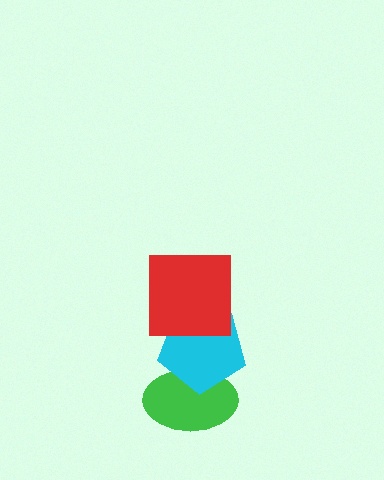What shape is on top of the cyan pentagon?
The red square is on top of the cyan pentagon.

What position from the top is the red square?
The red square is 1st from the top.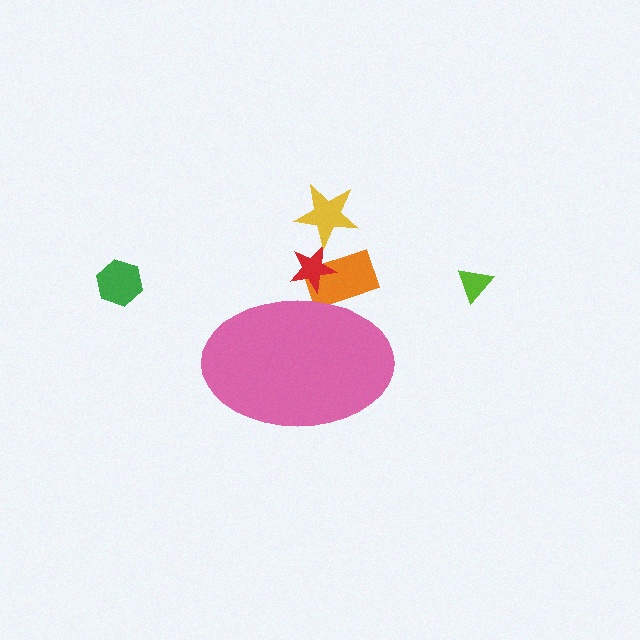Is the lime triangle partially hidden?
No, the lime triangle is fully visible.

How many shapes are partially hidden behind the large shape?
2 shapes are partially hidden.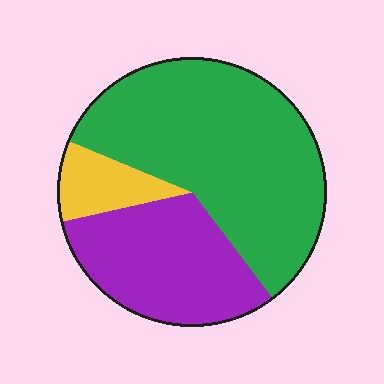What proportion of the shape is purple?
Purple covers about 30% of the shape.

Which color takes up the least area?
Yellow, at roughly 10%.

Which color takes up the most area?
Green, at roughly 60%.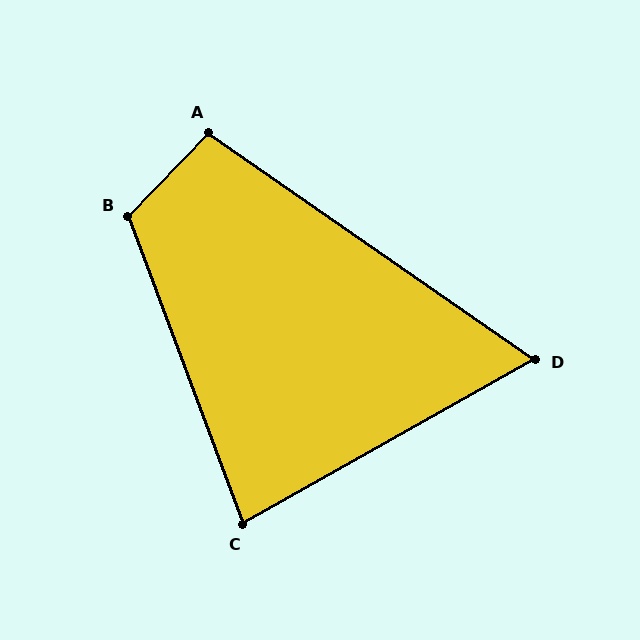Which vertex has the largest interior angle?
B, at approximately 116 degrees.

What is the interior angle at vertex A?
Approximately 99 degrees (obtuse).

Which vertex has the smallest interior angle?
D, at approximately 64 degrees.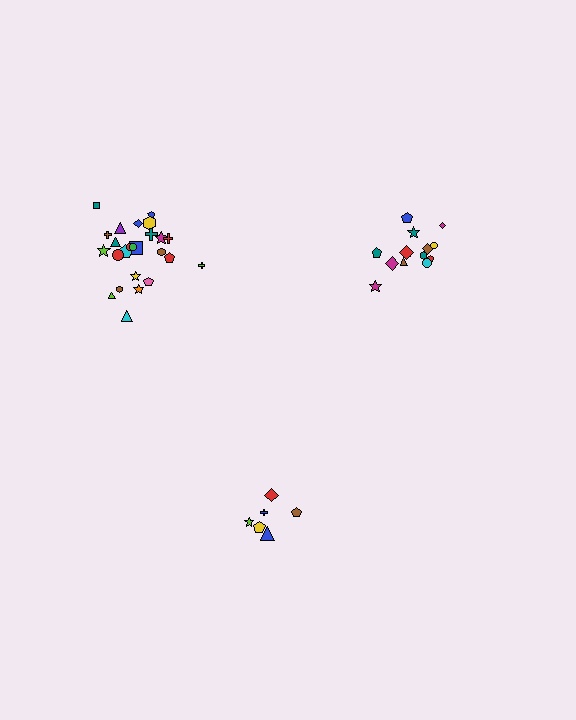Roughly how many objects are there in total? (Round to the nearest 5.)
Roughly 45 objects in total.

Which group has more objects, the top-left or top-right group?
The top-left group.